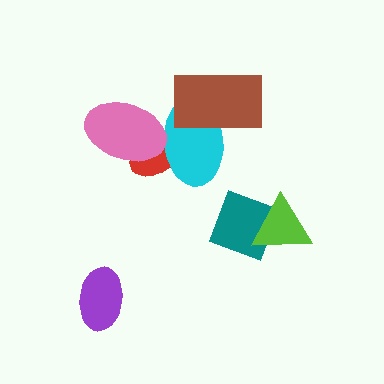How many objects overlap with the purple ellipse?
0 objects overlap with the purple ellipse.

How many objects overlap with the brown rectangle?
1 object overlaps with the brown rectangle.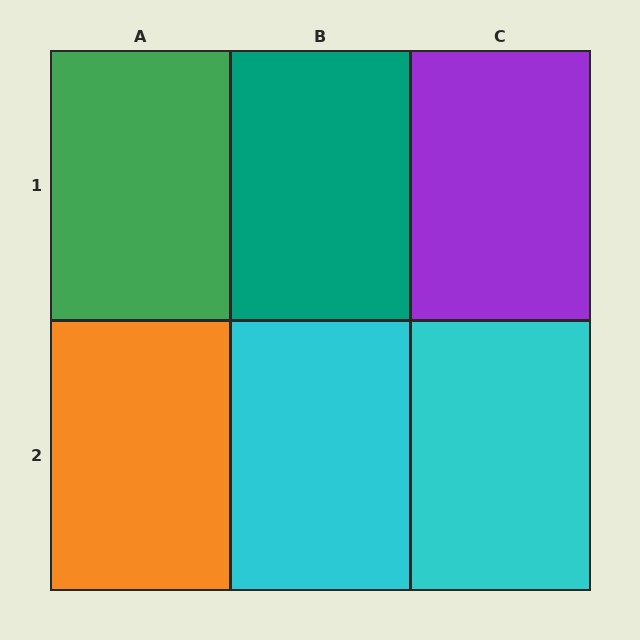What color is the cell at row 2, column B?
Cyan.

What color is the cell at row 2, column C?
Cyan.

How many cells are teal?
1 cell is teal.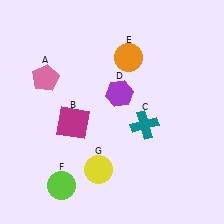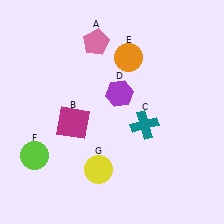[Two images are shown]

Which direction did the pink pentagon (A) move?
The pink pentagon (A) moved right.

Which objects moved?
The objects that moved are: the pink pentagon (A), the lime circle (F).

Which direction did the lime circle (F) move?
The lime circle (F) moved up.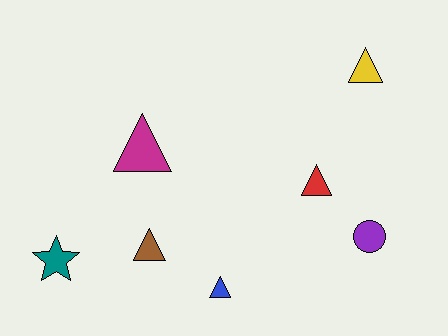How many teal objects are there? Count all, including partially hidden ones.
There is 1 teal object.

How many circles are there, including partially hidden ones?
There is 1 circle.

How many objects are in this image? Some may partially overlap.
There are 7 objects.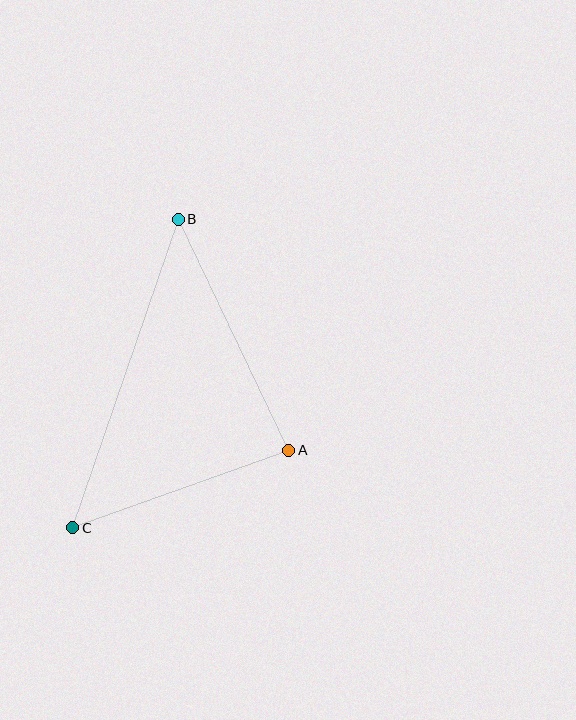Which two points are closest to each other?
Points A and C are closest to each other.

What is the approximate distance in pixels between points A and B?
The distance between A and B is approximately 256 pixels.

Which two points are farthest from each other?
Points B and C are farthest from each other.